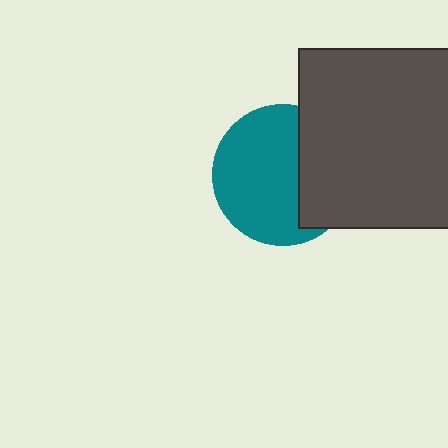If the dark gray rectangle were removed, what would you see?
You would see the complete teal circle.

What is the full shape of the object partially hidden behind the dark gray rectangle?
The partially hidden object is a teal circle.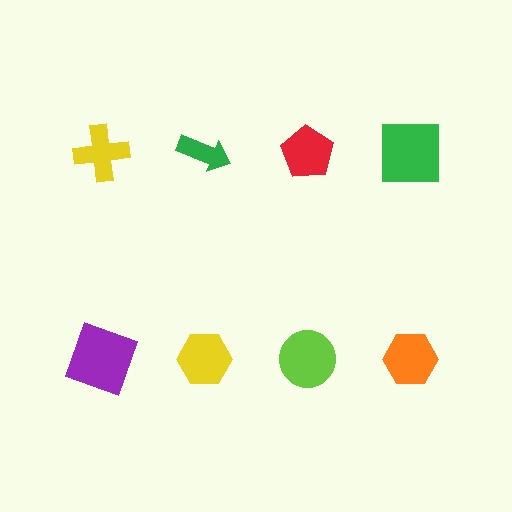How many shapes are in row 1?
4 shapes.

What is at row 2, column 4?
An orange hexagon.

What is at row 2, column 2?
A yellow hexagon.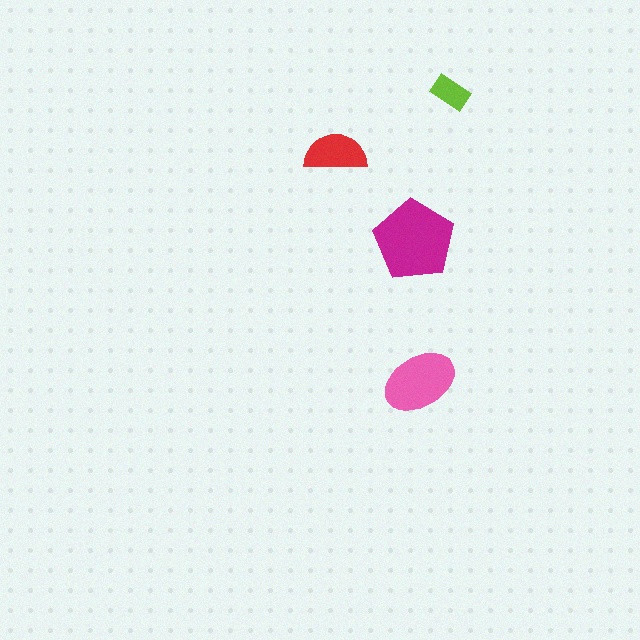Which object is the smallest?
The lime rectangle.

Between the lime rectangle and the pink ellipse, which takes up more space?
The pink ellipse.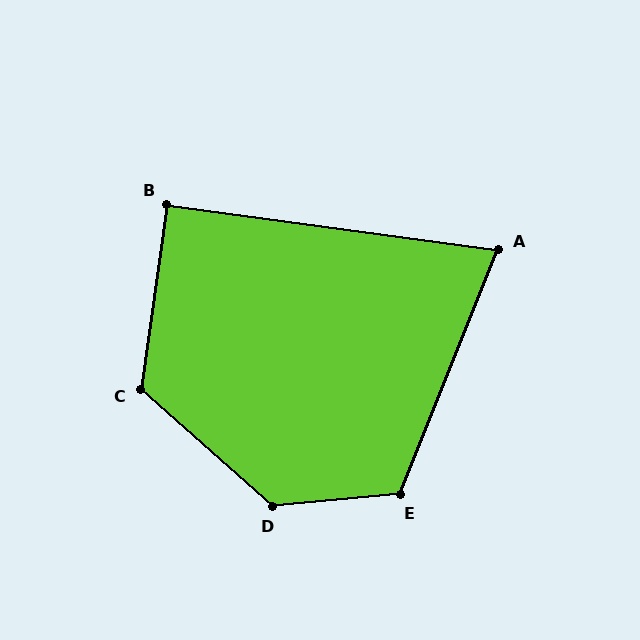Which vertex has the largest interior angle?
D, at approximately 133 degrees.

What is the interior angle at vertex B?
Approximately 90 degrees (approximately right).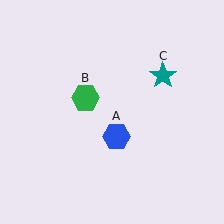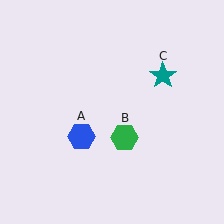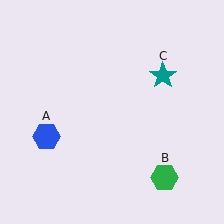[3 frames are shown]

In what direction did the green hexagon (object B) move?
The green hexagon (object B) moved down and to the right.